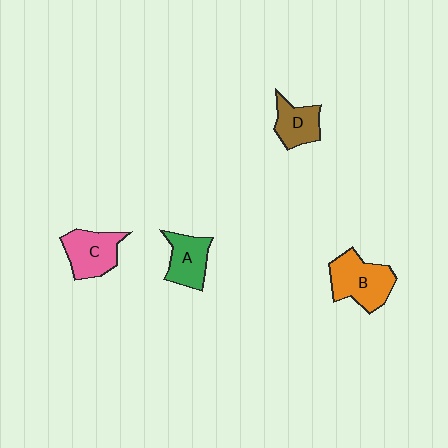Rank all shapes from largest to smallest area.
From largest to smallest: B (orange), C (pink), A (green), D (brown).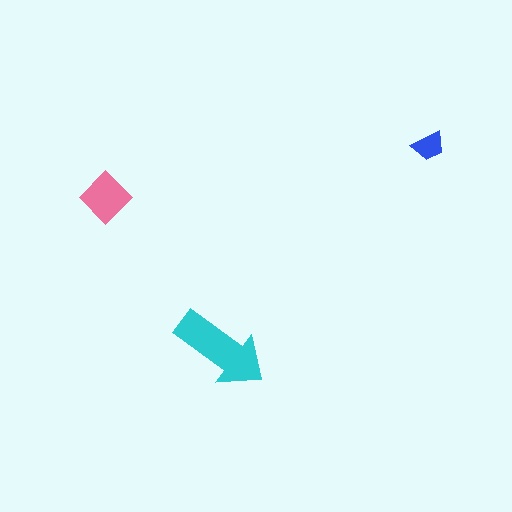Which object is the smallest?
The blue trapezoid.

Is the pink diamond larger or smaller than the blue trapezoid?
Larger.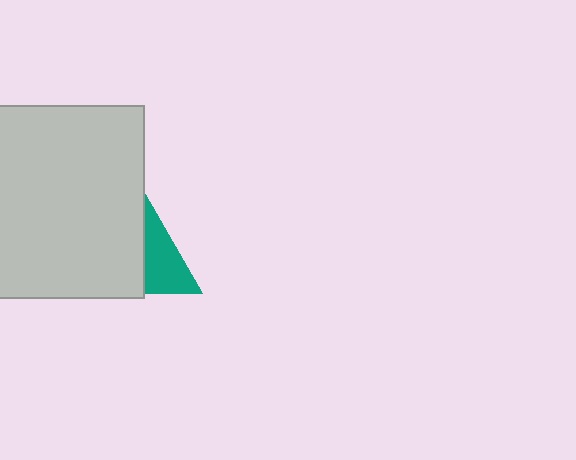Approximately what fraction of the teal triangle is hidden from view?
Roughly 56% of the teal triangle is hidden behind the light gray rectangle.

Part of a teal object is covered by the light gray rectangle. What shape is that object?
It is a triangle.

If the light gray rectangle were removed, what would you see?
You would see the complete teal triangle.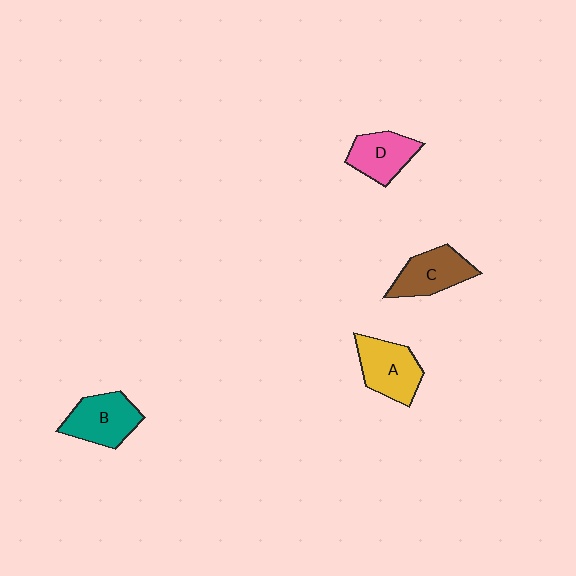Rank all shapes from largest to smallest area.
From largest to smallest: A (yellow), B (teal), C (brown), D (pink).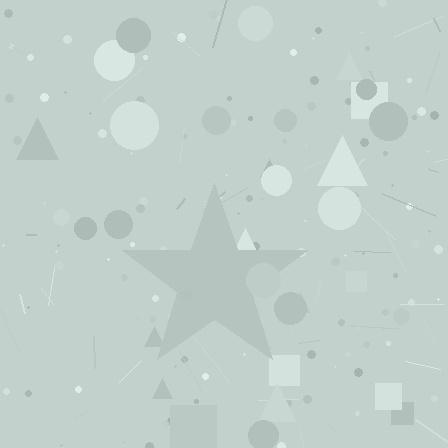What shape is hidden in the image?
A star is hidden in the image.